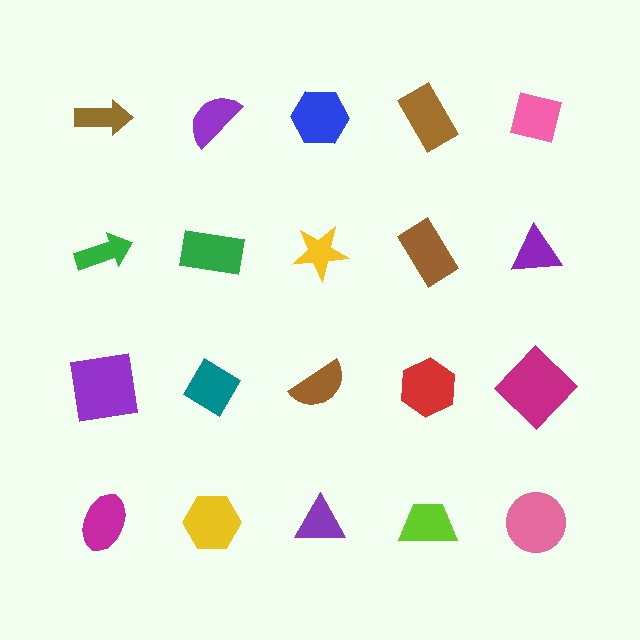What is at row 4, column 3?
A purple triangle.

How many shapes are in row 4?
5 shapes.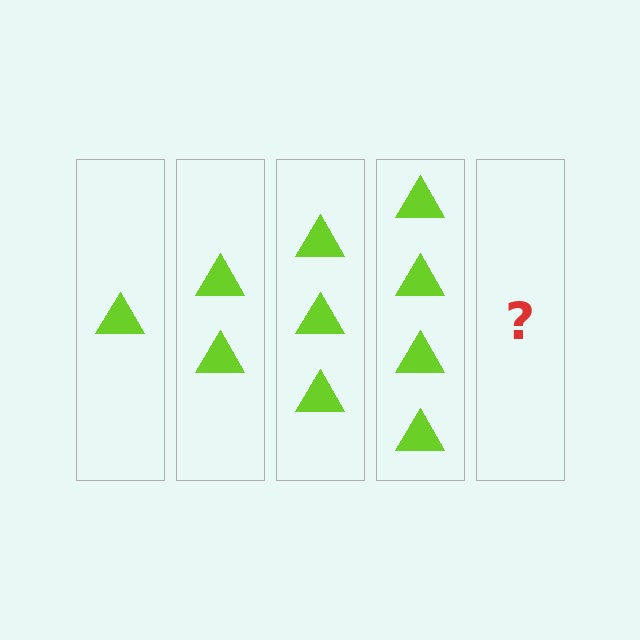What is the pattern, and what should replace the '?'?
The pattern is that each step adds one more triangle. The '?' should be 5 triangles.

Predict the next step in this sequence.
The next step is 5 triangles.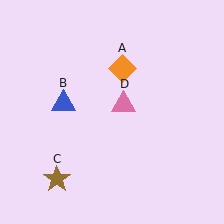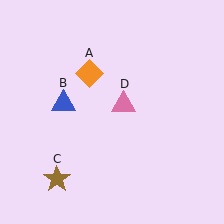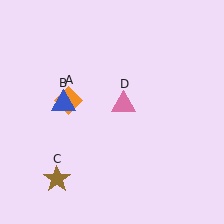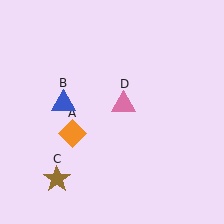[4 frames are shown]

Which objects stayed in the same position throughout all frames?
Blue triangle (object B) and brown star (object C) and pink triangle (object D) remained stationary.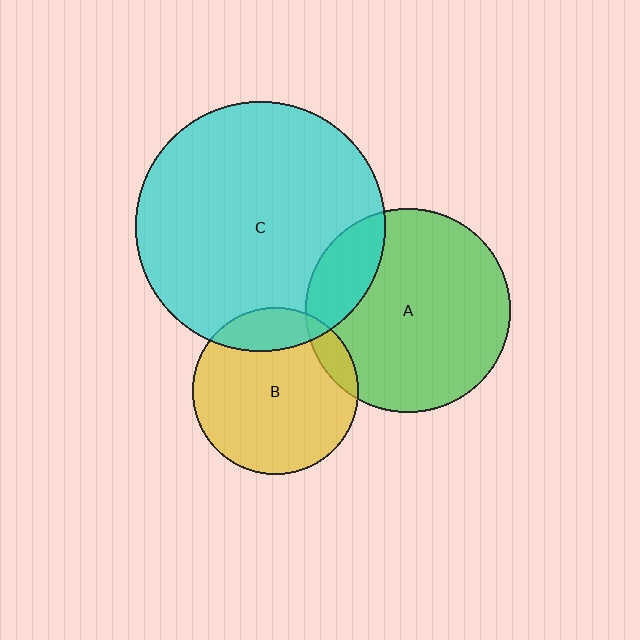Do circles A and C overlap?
Yes.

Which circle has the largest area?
Circle C (cyan).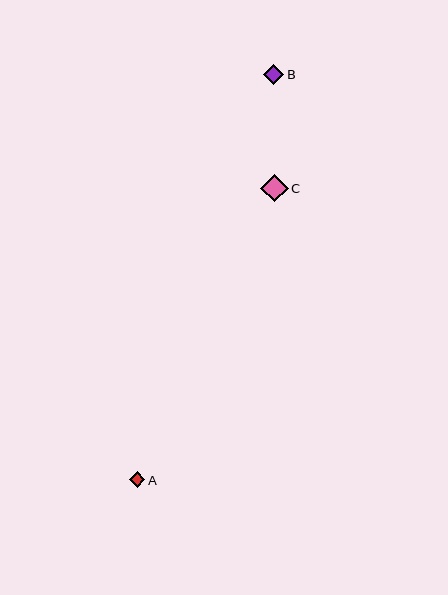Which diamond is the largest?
Diamond C is the largest with a size of approximately 27 pixels.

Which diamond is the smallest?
Diamond A is the smallest with a size of approximately 16 pixels.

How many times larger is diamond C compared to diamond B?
Diamond C is approximately 1.4 times the size of diamond B.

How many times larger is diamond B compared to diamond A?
Diamond B is approximately 1.3 times the size of diamond A.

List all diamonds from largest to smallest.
From largest to smallest: C, B, A.